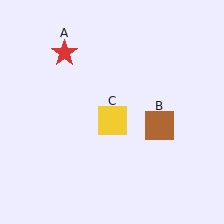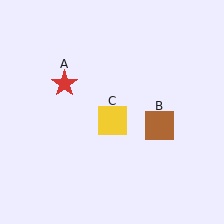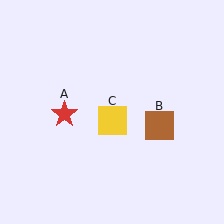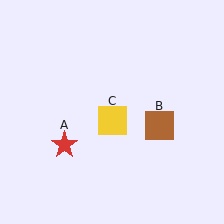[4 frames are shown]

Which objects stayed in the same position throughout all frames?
Brown square (object B) and yellow square (object C) remained stationary.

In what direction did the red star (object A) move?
The red star (object A) moved down.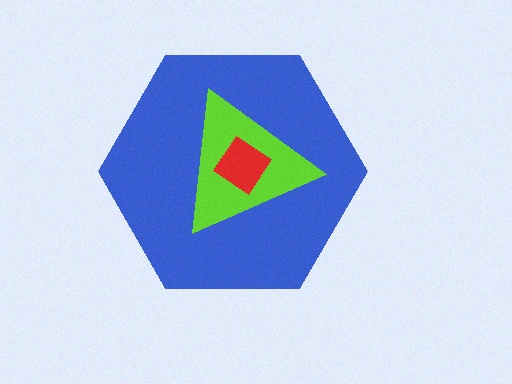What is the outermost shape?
The blue hexagon.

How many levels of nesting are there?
3.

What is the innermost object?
The red diamond.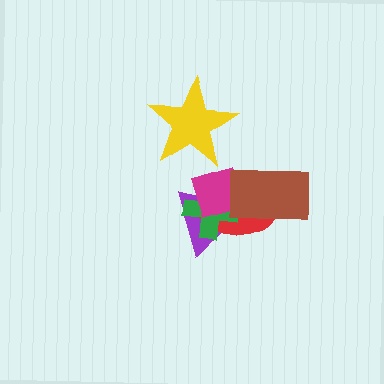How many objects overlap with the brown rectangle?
4 objects overlap with the brown rectangle.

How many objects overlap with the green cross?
4 objects overlap with the green cross.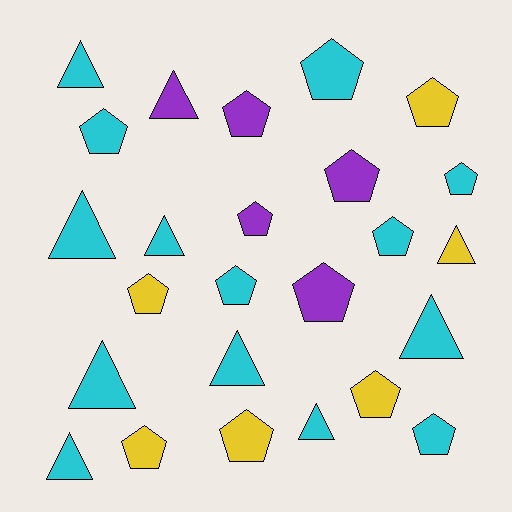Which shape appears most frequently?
Pentagon, with 15 objects.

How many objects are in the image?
There are 25 objects.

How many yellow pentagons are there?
There are 5 yellow pentagons.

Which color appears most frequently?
Cyan, with 14 objects.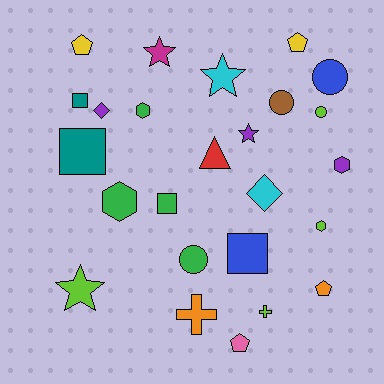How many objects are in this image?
There are 25 objects.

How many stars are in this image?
There are 4 stars.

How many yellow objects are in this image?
There are 2 yellow objects.